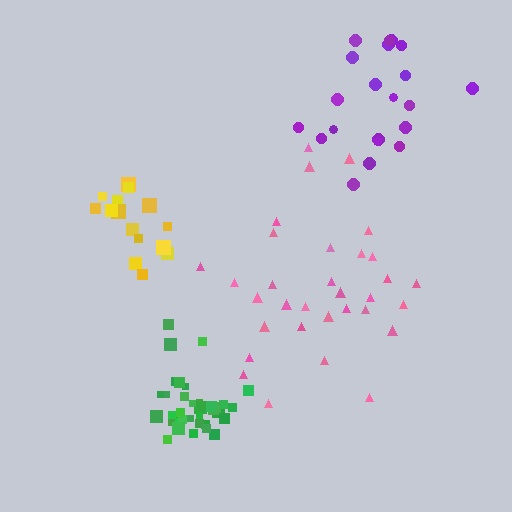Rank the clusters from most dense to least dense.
green, yellow, purple, pink.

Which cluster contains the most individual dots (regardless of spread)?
Green (35).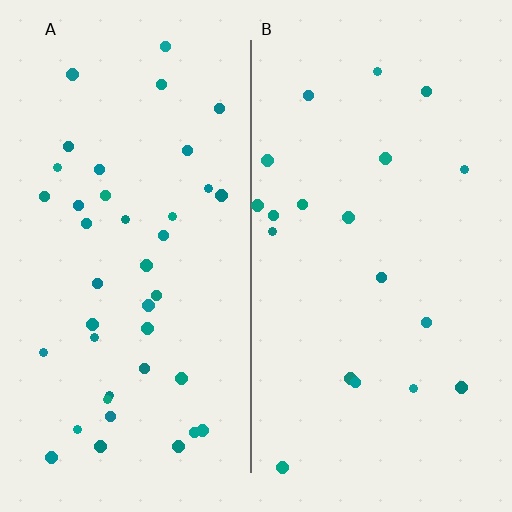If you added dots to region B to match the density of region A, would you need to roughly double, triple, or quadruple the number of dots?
Approximately double.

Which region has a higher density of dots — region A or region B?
A (the left).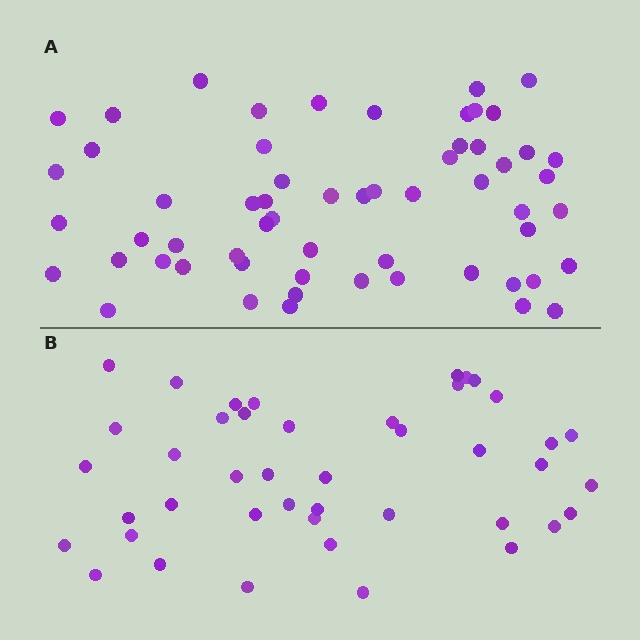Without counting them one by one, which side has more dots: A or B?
Region A (the top region) has more dots.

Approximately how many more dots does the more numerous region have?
Region A has approximately 15 more dots than region B.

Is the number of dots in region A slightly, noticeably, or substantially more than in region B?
Region A has noticeably more, but not dramatically so. The ratio is roughly 1.4 to 1.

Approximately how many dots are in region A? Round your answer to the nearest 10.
About 60 dots. (The exact count is 59, which rounds to 60.)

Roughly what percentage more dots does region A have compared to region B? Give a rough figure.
About 35% more.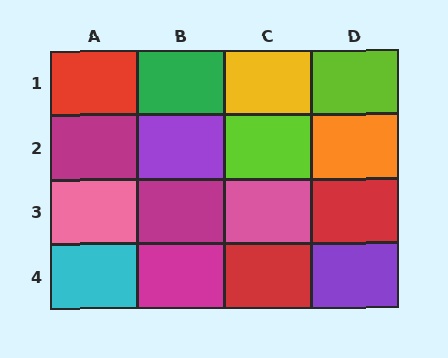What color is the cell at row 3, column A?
Pink.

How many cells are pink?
2 cells are pink.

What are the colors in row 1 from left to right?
Red, green, yellow, lime.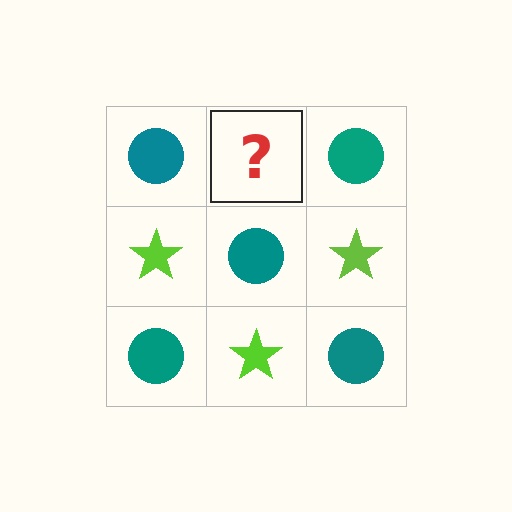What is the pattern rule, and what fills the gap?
The rule is that it alternates teal circle and lime star in a checkerboard pattern. The gap should be filled with a lime star.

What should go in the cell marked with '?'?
The missing cell should contain a lime star.